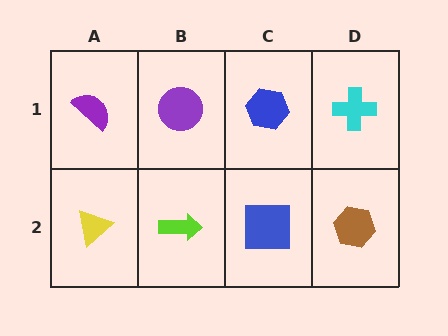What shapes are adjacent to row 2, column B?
A purple circle (row 1, column B), a yellow triangle (row 2, column A), a blue square (row 2, column C).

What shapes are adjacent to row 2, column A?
A purple semicircle (row 1, column A), a lime arrow (row 2, column B).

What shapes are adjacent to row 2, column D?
A cyan cross (row 1, column D), a blue square (row 2, column C).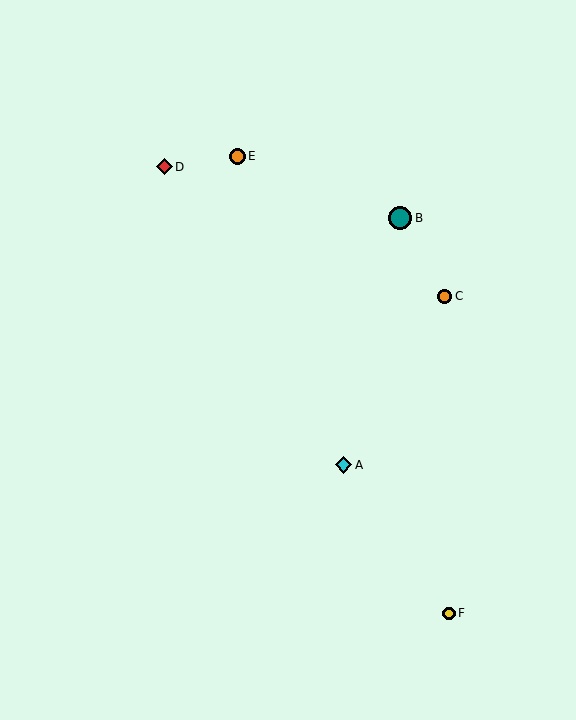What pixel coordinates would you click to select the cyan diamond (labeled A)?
Click at (343, 465) to select the cyan diamond A.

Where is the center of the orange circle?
The center of the orange circle is at (238, 156).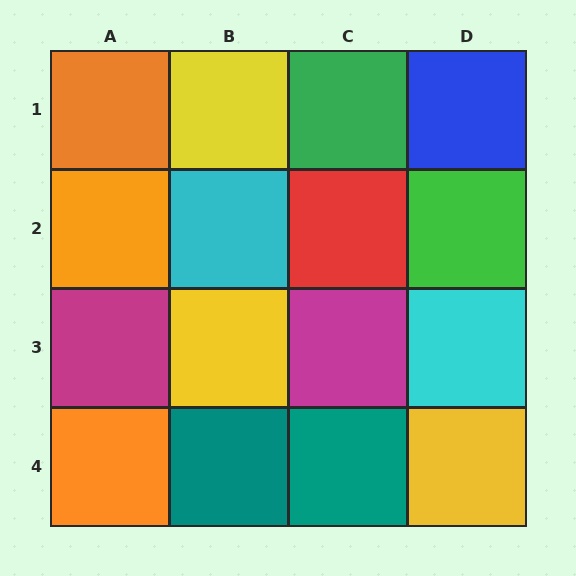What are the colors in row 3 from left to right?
Magenta, yellow, magenta, cyan.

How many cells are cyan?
2 cells are cyan.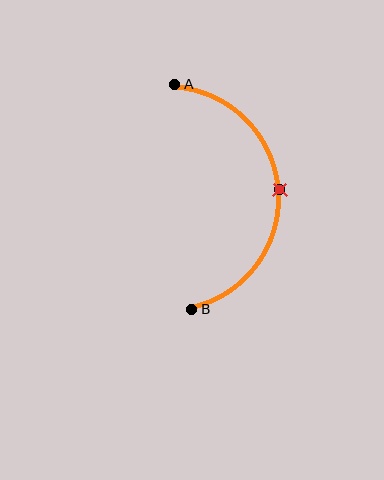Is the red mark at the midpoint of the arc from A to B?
Yes. The red mark lies on the arc at equal arc-length from both A and B — it is the arc midpoint.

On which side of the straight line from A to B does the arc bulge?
The arc bulges to the right of the straight line connecting A and B.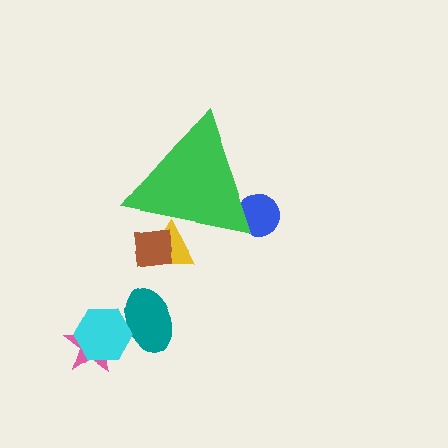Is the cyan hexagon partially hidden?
No, the cyan hexagon is fully visible.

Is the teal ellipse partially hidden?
No, the teal ellipse is fully visible.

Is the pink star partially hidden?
No, the pink star is fully visible.